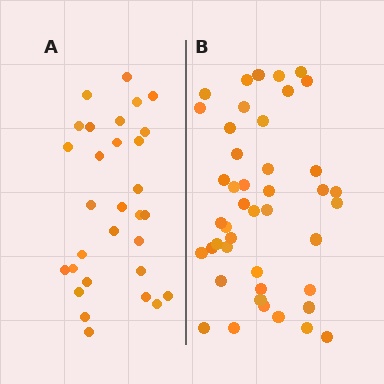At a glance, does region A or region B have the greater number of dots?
Region B (the right region) has more dots.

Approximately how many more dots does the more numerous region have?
Region B has approximately 15 more dots than region A.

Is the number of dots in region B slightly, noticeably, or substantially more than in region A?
Region B has substantially more. The ratio is roughly 1.5 to 1.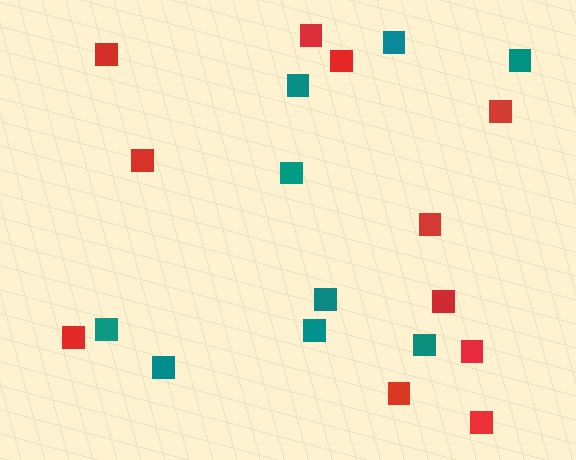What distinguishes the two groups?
There are 2 groups: one group of red squares (11) and one group of teal squares (9).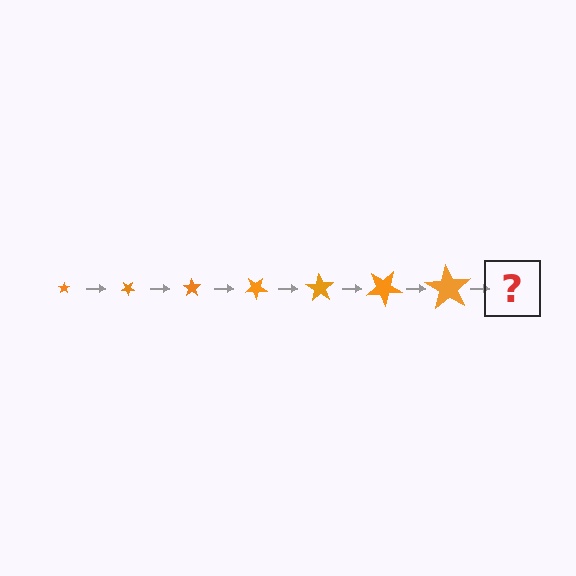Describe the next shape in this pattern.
It should be a star, larger than the previous one and rotated 245 degrees from the start.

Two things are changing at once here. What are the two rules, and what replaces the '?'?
The two rules are that the star grows larger each step and it rotates 35 degrees each step. The '?' should be a star, larger than the previous one and rotated 245 degrees from the start.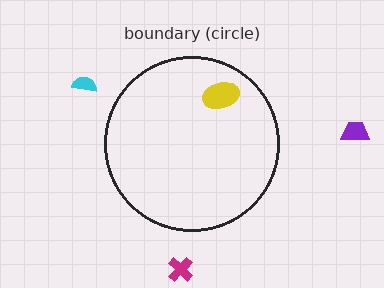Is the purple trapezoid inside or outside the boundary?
Outside.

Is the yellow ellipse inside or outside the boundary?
Inside.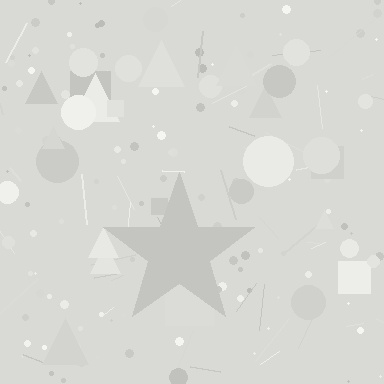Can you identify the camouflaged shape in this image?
The camouflaged shape is a star.